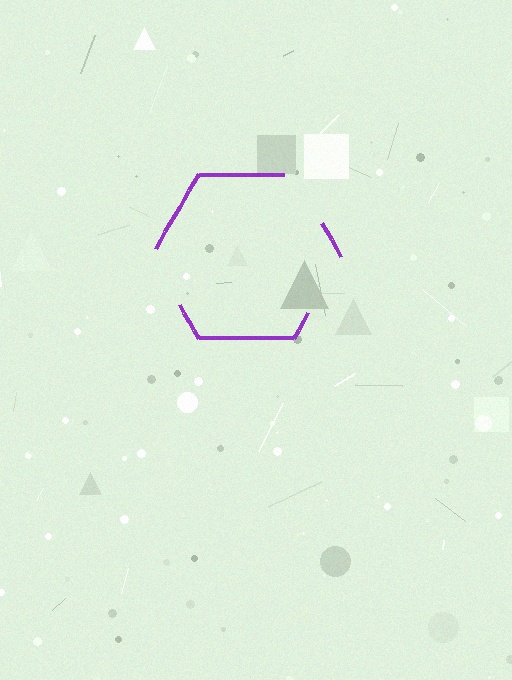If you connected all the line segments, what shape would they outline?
They would outline a hexagon.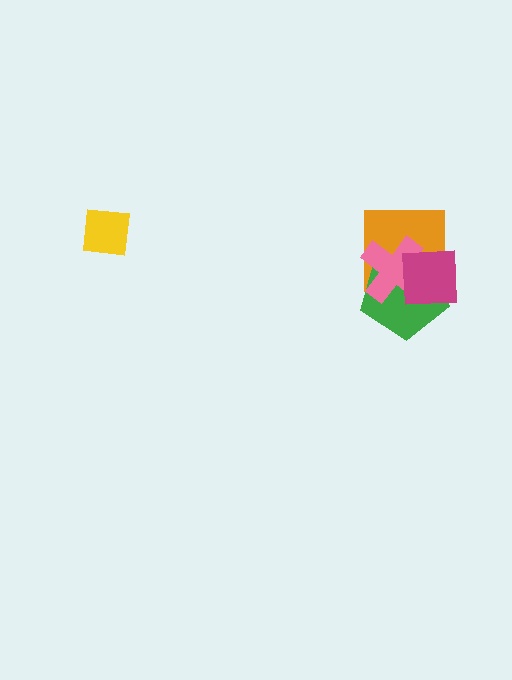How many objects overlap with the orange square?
3 objects overlap with the orange square.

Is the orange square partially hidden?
Yes, it is partially covered by another shape.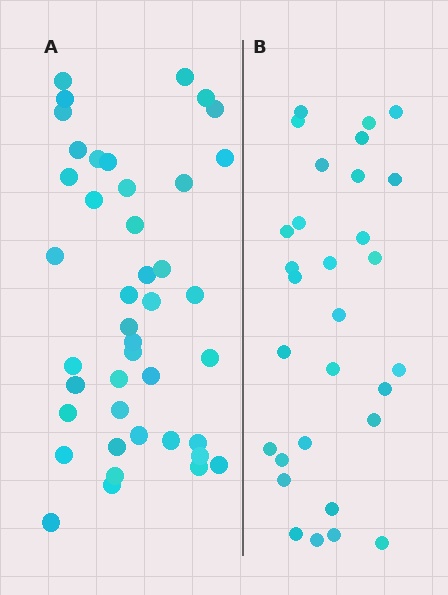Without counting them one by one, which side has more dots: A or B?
Region A (the left region) has more dots.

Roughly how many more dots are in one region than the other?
Region A has roughly 12 or so more dots than region B.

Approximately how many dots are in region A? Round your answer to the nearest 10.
About 40 dots. (The exact count is 42, which rounds to 40.)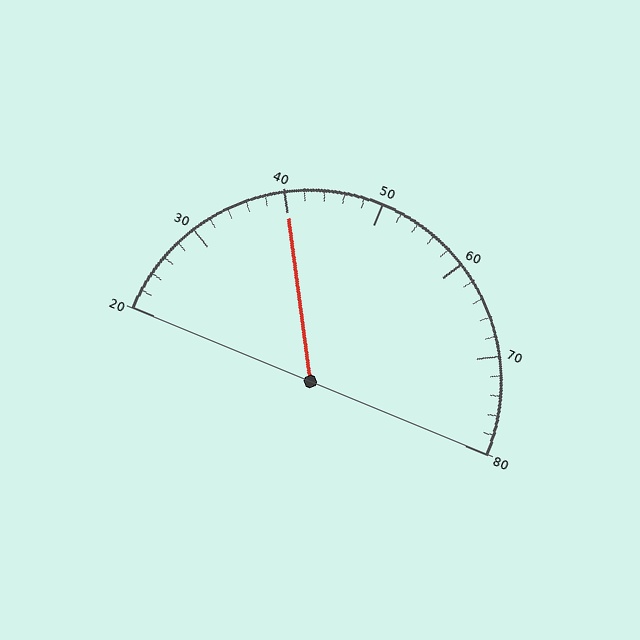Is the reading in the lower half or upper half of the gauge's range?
The reading is in the lower half of the range (20 to 80).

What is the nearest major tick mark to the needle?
The nearest major tick mark is 40.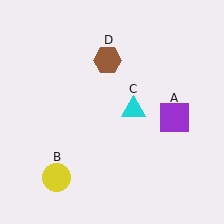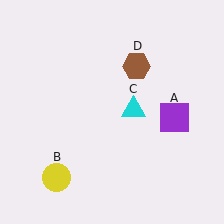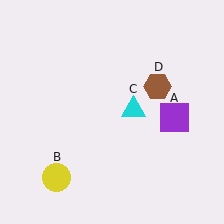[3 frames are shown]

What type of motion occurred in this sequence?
The brown hexagon (object D) rotated clockwise around the center of the scene.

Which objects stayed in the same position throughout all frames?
Purple square (object A) and yellow circle (object B) and cyan triangle (object C) remained stationary.